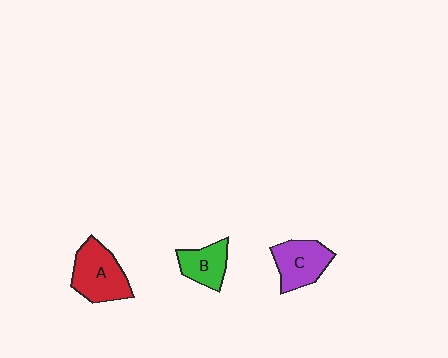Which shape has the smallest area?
Shape B (green).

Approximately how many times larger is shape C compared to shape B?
Approximately 1.3 times.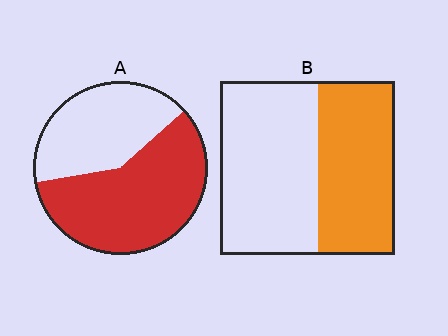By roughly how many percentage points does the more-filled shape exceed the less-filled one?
By roughly 15 percentage points (A over B).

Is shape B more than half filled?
No.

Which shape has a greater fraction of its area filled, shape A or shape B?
Shape A.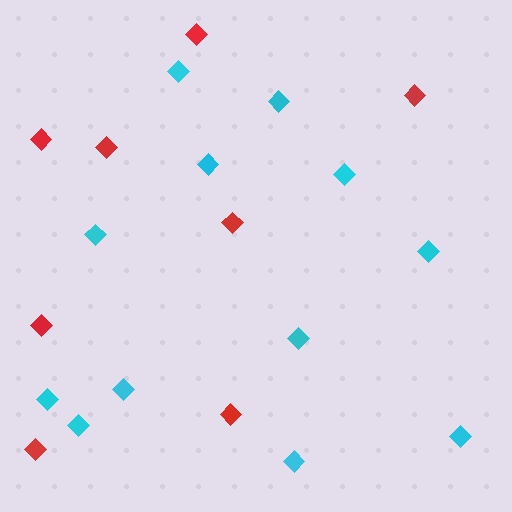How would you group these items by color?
There are 2 groups: one group of cyan diamonds (12) and one group of red diamonds (8).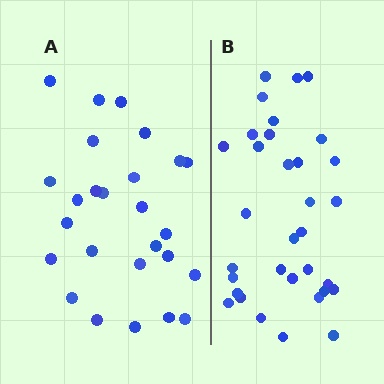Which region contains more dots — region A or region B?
Region B (the right region) has more dots.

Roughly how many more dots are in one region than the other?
Region B has roughly 8 or so more dots than region A.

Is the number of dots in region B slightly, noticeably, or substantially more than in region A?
Region B has noticeably more, but not dramatically so. The ratio is roughly 1.3 to 1.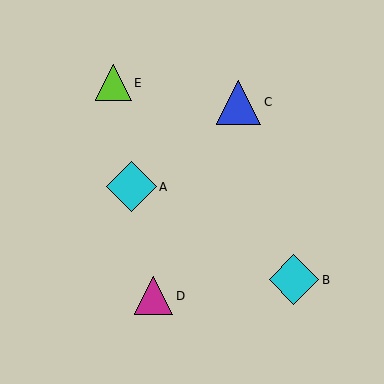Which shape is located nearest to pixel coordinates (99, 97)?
The lime triangle (labeled E) at (113, 83) is nearest to that location.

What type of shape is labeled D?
Shape D is a magenta triangle.